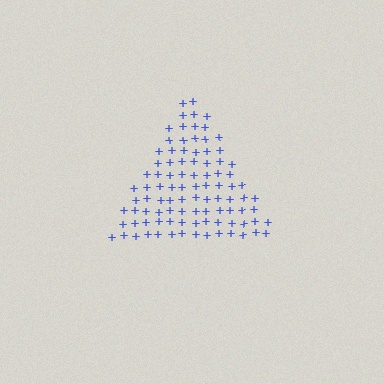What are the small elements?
The small elements are plus signs.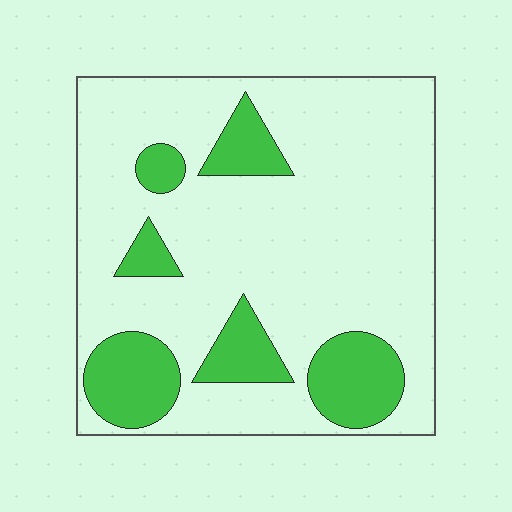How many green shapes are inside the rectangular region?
6.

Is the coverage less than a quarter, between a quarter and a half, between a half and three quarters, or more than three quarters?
Less than a quarter.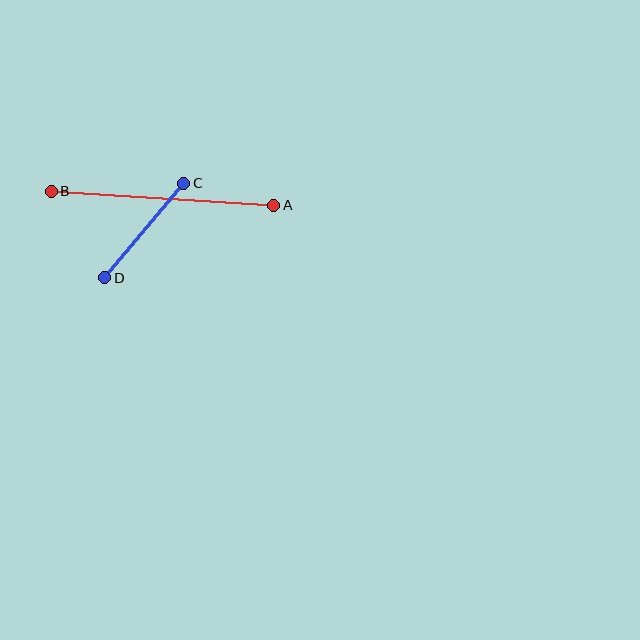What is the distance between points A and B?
The distance is approximately 223 pixels.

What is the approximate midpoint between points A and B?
The midpoint is at approximately (163, 198) pixels.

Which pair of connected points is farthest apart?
Points A and B are farthest apart.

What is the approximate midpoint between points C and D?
The midpoint is at approximately (144, 230) pixels.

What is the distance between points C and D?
The distance is approximately 123 pixels.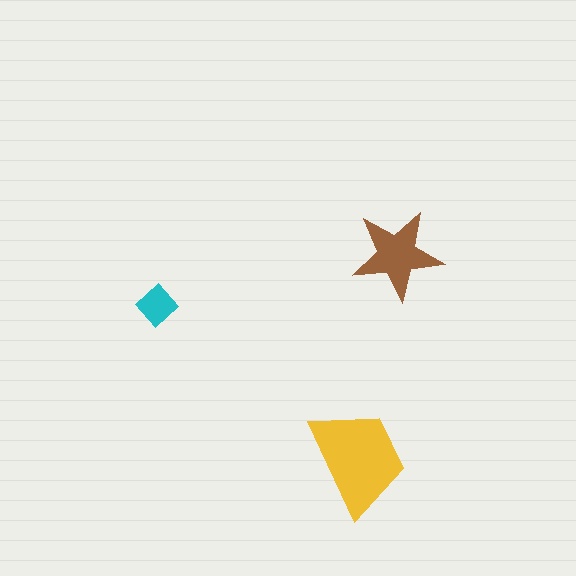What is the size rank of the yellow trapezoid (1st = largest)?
1st.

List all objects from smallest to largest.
The cyan diamond, the brown star, the yellow trapezoid.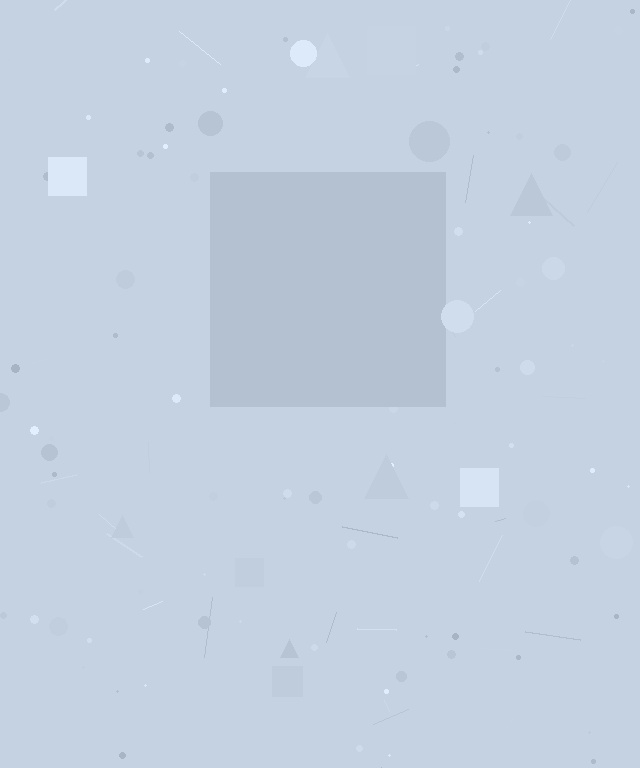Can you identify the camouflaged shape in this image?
The camouflaged shape is a square.